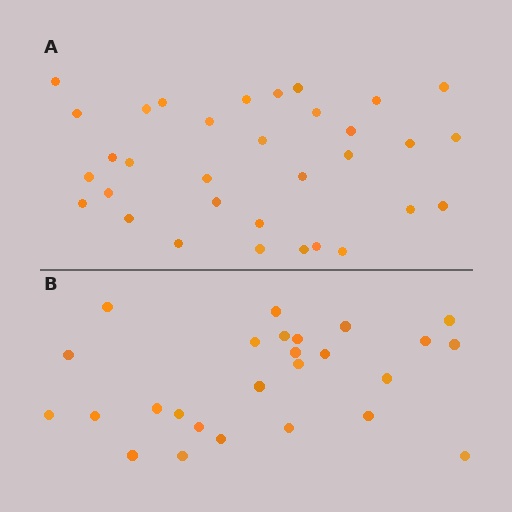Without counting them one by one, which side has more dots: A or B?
Region A (the top region) has more dots.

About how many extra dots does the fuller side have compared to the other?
Region A has roughly 8 or so more dots than region B.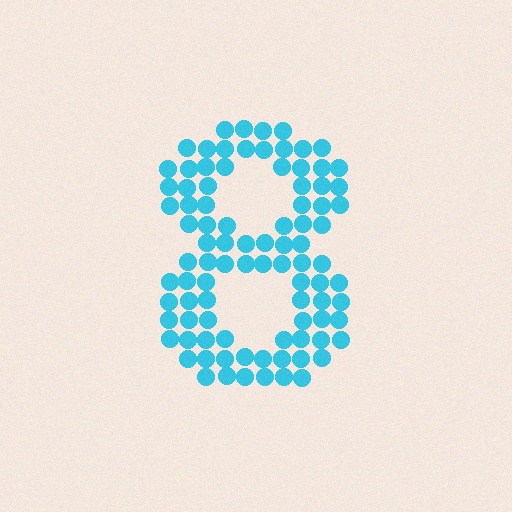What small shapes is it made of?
It is made of small circles.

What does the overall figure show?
The overall figure shows the digit 8.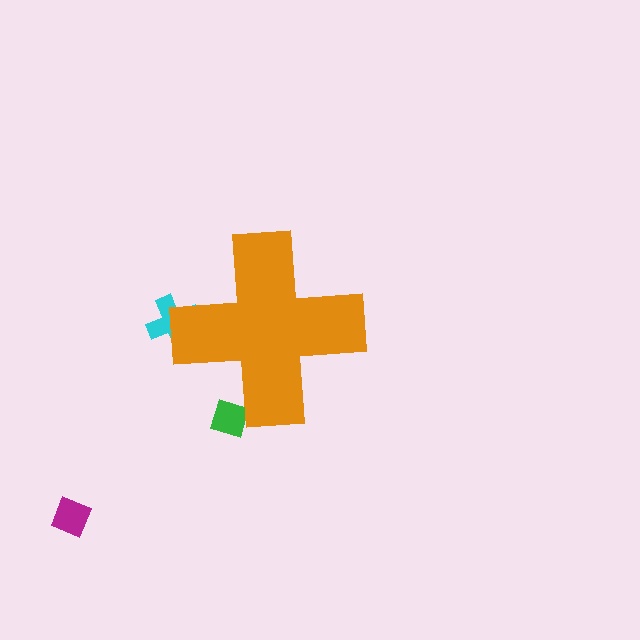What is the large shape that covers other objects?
An orange cross.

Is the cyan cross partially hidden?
Yes, the cyan cross is partially hidden behind the orange cross.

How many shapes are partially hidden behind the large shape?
2 shapes are partially hidden.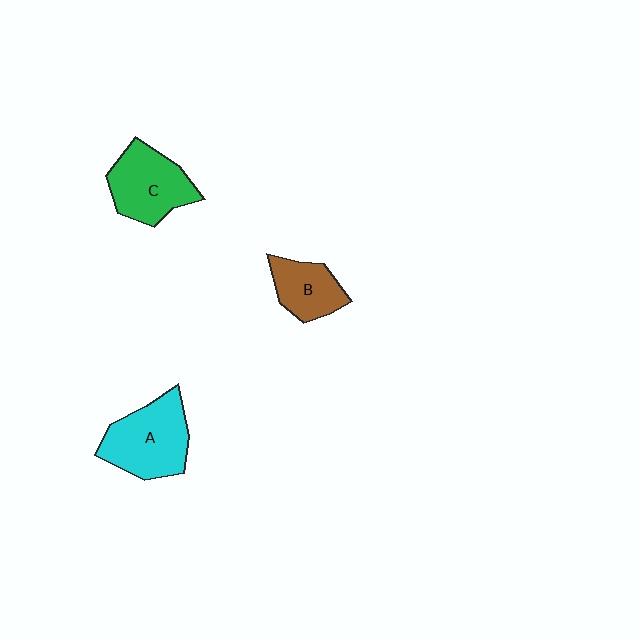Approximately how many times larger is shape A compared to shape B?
Approximately 1.6 times.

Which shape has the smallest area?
Shape B (brown).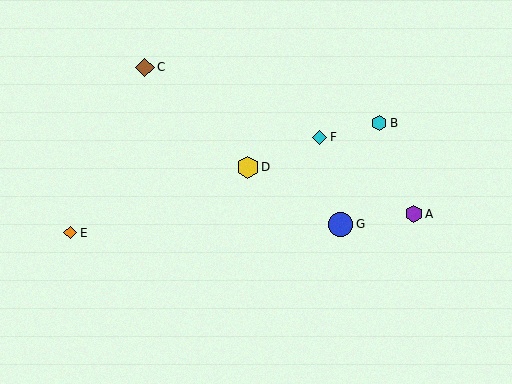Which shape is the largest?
The blue circle (labeled G) is the largest.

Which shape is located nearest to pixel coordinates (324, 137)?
The cyan diamond (labeled F) at (319, 137) is nearest to that location.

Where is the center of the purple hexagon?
The center of the purple hexagon is at (414, 214).